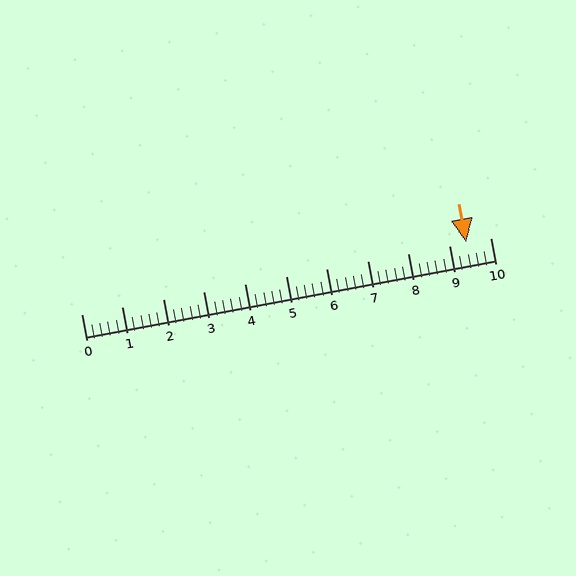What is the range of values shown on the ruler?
The ruler shows values from 0 to 10.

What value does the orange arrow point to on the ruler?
The orange arrow points to approximately 9.4.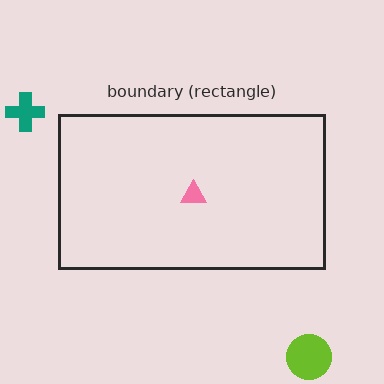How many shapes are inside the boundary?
1 inside, 2 outside.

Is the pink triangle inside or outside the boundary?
Inside.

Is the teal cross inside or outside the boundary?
Outside.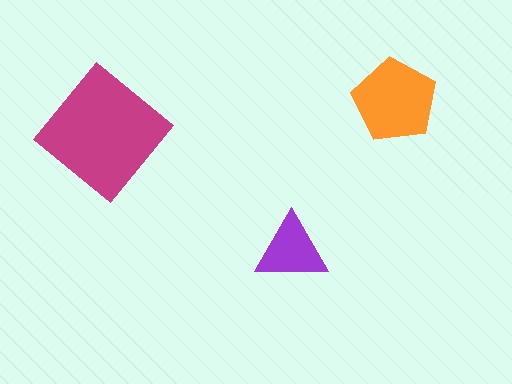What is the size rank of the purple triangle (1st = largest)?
3rd.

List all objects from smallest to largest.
The purple triangle, the orange pentagon, the magenta diamond.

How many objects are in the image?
There are 3 objects in the image.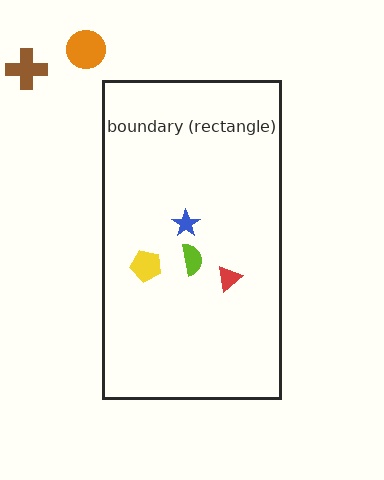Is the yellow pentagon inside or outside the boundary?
Inside.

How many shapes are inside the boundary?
4 inside, 2 outside.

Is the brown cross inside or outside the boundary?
Outside.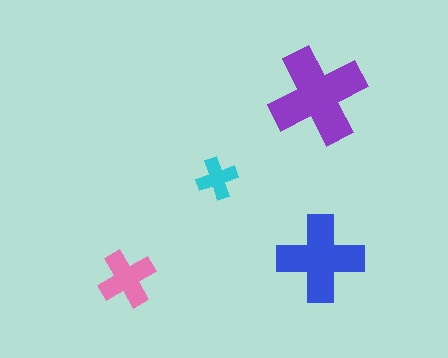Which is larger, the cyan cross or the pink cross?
The pink one.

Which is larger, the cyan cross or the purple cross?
The purple one.